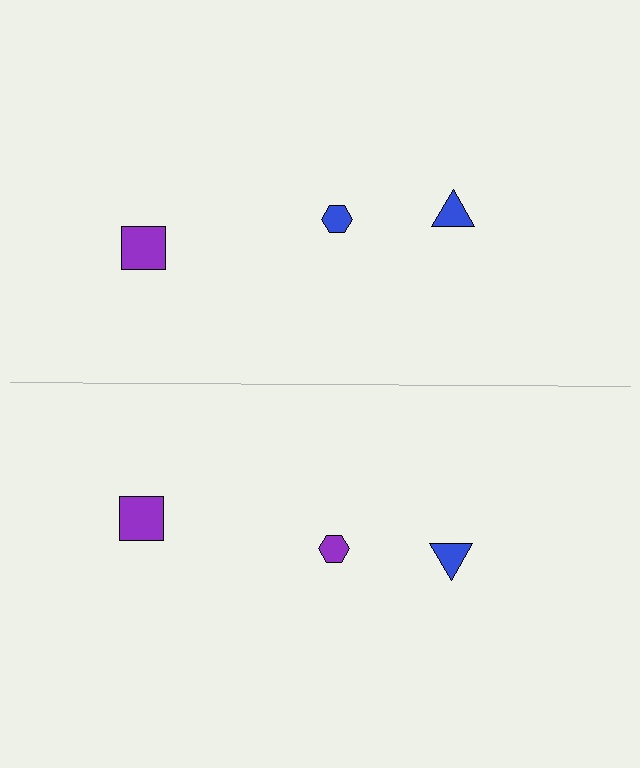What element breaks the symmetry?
The purple hexagon on the bottom side breaks the symmetry — its mirror counterpart is blue.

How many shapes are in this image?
There are 6 shapes in this image.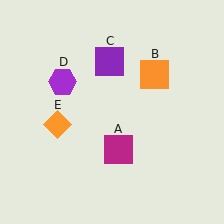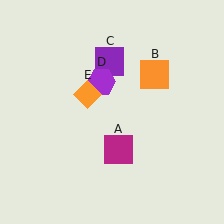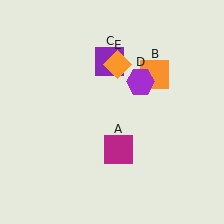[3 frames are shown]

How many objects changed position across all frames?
2 objects changed position: purple hexagon (object D), orange diamond (object E).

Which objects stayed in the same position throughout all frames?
Magenta square (object A) and orange square (object B) and purple square (object C) remained stationary.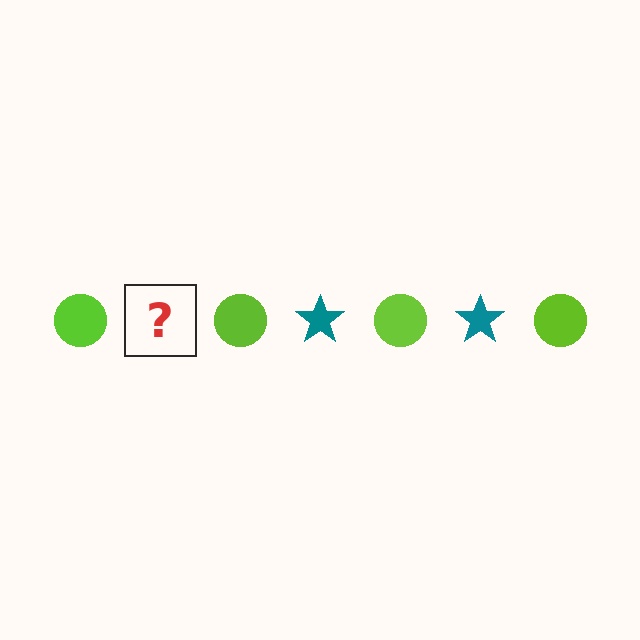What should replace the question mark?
The question mark should be replaced with a teal star.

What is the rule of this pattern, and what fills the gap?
The rule is that the pattern alternates between lime circle and teal star. The gap should be filled with a teal star.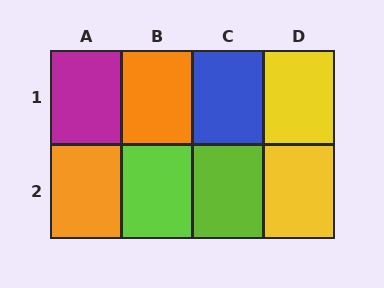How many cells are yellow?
2 cells are yellow.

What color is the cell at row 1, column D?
Yellow.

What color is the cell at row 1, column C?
Blue.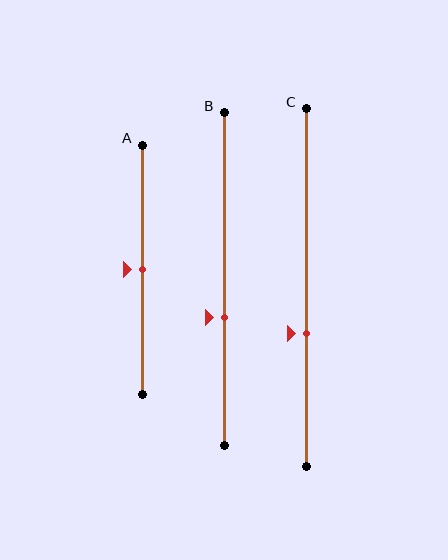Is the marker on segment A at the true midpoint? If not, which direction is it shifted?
Yes, the marker on segment A is at the true midpoint.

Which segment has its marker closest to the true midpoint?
Segment A has its marker closest to the true midpoint.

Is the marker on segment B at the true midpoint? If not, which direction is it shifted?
No, the marker on segment B is shifted downward by about 12% of the segment length.